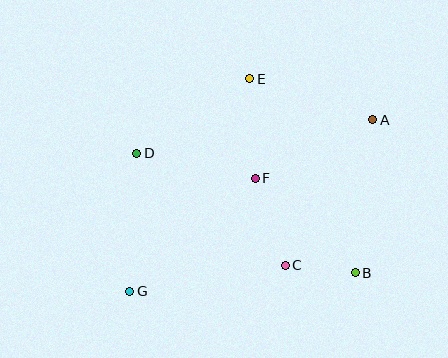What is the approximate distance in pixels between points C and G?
The distance between C and G is approximately 158 pixels.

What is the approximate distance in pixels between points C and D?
The distance between C and D is approximately 186 pixels.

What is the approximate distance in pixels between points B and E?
The distance between B and E is approximately 221 pixels.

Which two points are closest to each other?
Points B and C are closest to each other.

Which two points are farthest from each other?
Points A and G are farthest from each other.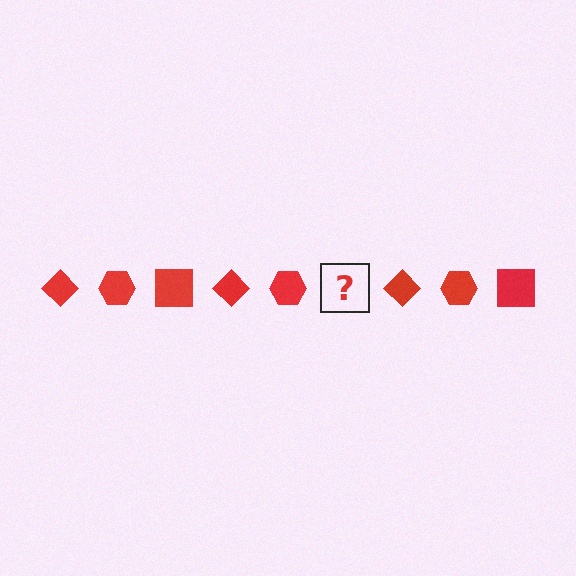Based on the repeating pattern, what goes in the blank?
The blank should be a red square.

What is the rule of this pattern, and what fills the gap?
The rule is that the pattern cycles through diamond, hexagon, square shapes in red. The gap should be filled with a red square.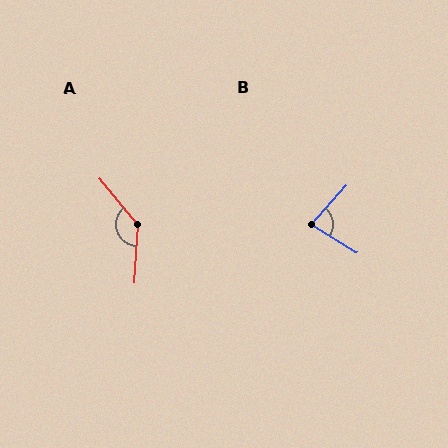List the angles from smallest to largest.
B (80°), A (137°).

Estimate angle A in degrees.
Approximately 137 degrees.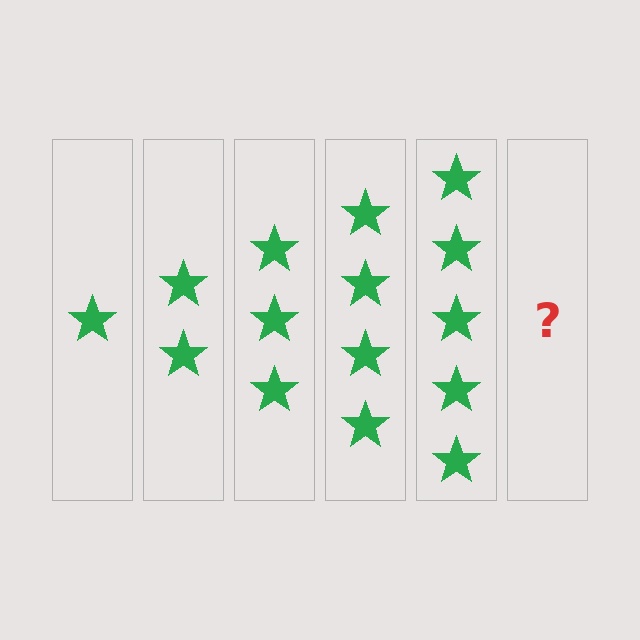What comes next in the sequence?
The next element should be 6 stars.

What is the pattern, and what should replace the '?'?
The pattern is that each step adds one more star. The '?' should be 6 stars.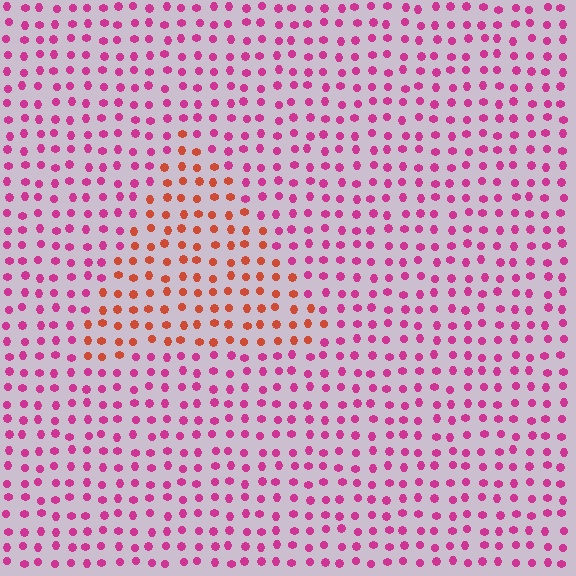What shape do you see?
I see a triangle.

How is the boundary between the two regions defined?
The boundary is defined purely by a slight shift in hue (about 46 degrees). Spacing, size, and orientation are identical on both sides.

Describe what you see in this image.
The image is filled with small magenta elements in a uniform arrangement. A triangle-shaped region is visible where the elements are tinted to a slightly different hue, forming a subtle color boundary.